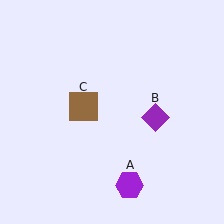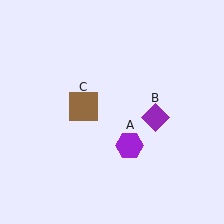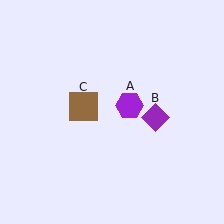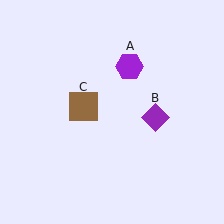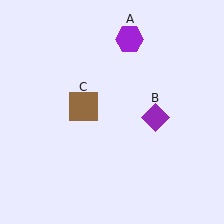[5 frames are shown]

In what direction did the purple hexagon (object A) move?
The purple hexagon (object A) moved up.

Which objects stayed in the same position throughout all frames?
Purple diamond (object B) and brown square (object C) remained stationary.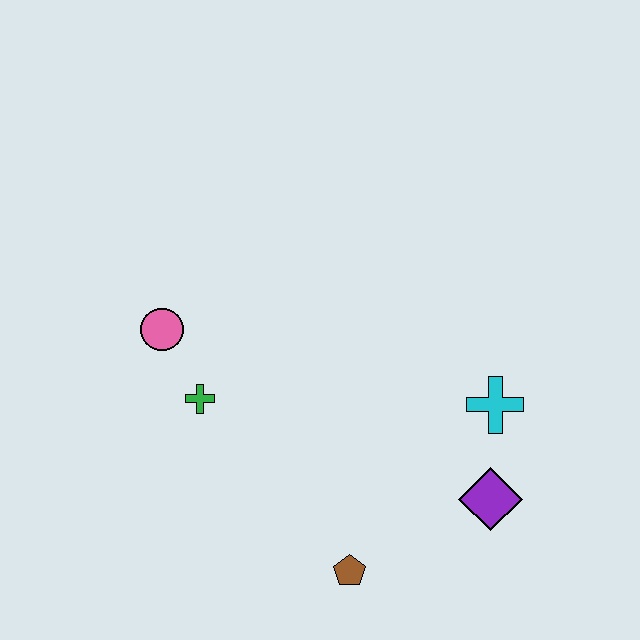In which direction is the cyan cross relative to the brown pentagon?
The cyan cross is above the brown pentagon.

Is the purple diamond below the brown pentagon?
No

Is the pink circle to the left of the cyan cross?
Yes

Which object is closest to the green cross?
The pink circle is closest to the green cross.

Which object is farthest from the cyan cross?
The pink circle is farthest from the cyan cross.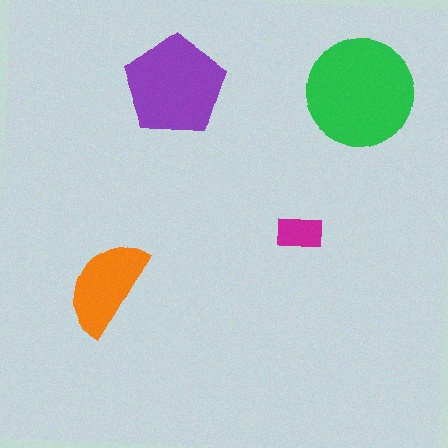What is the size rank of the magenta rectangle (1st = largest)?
4th.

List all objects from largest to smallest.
The green circle, the purple pentagon, the orange semicircle, the magenta rectangle.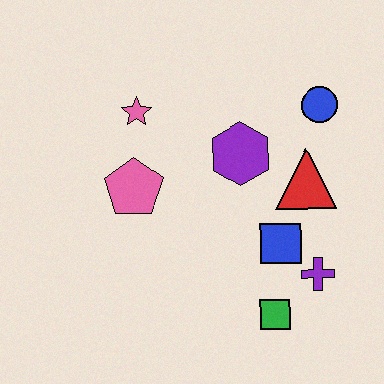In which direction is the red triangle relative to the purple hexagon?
The red triangle is to the right of the purple hexagon.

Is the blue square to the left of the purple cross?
Yes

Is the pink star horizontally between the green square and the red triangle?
No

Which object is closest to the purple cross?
The blue square is closest to the purple cross.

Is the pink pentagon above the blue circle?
No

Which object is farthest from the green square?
The pink star is farthest from the green square.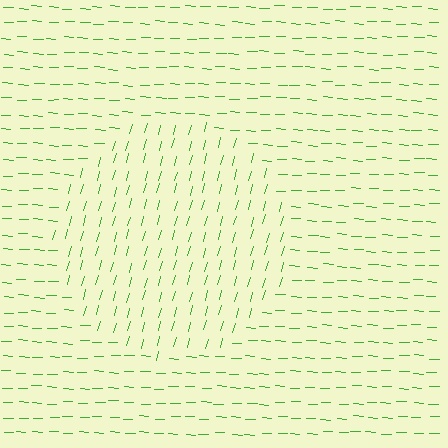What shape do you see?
I see a circle.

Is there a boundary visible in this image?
Yes, there is a texture boundary formed by a change in line orientation.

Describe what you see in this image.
The image is filled with small green line segments. A circle region in the image has lines oriented differently from the surrounding lines, creating a visible texture boundary.